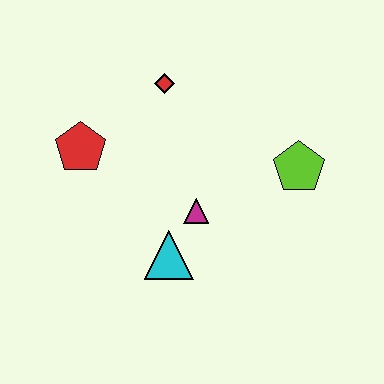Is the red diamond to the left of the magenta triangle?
Yes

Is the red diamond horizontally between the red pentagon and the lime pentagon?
Yes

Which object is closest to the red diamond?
The red pentagon is closest to the red diamond.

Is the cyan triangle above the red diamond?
No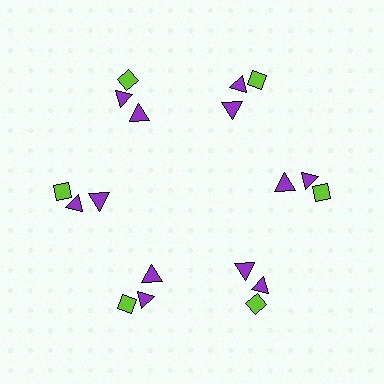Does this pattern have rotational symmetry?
Yes, this pattern has 6-fold rotational symmetry. It looks the same after rotating 60 degrees around the center.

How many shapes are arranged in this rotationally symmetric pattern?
There are 18 shapes, arranged in 6 groups of 3.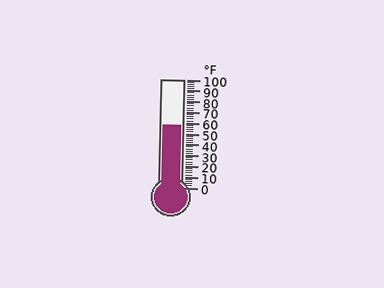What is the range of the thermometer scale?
The thermometer scale ranges from 0°F to 100°F.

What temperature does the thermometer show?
The thermometer shows approximately 58°F.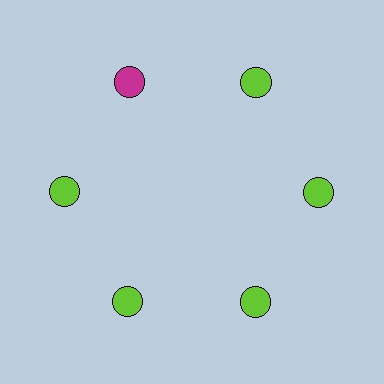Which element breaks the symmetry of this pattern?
The magenta circle at roughly the 11 o'clock position breaks the symmetry. All other shapes are lime circles.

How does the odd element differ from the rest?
It has a different color: magenta instead of lime.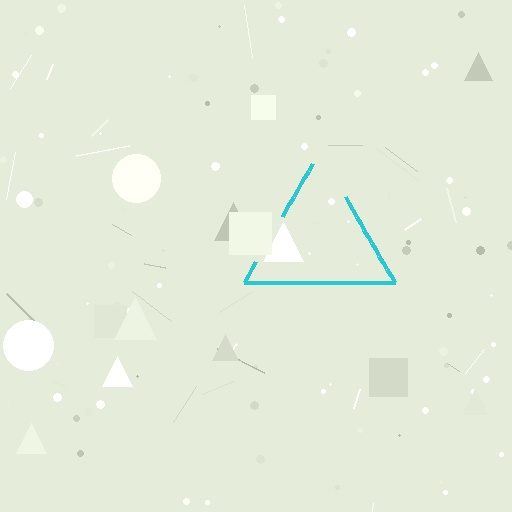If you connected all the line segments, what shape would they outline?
They would outline a triangle.